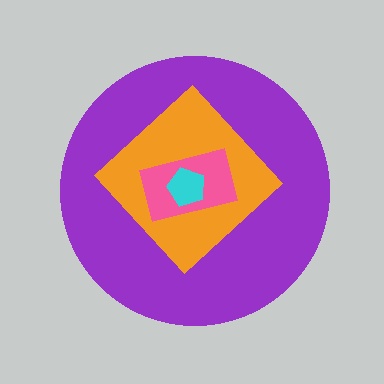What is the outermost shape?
The purple circle.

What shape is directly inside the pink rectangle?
The cyan pentagon.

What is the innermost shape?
The cyan pentagon.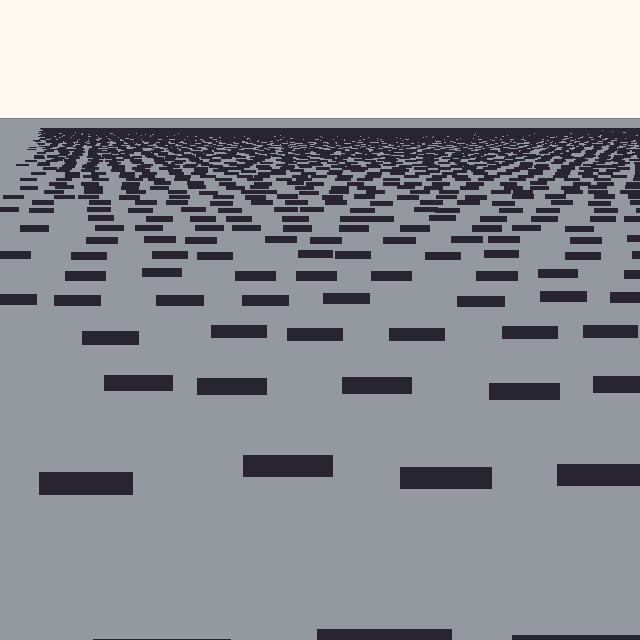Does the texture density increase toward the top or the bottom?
Density increases toward the top.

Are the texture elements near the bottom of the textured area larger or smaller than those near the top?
Larger. Near the bottom, elements are closer to the viewer and appear at a bigger on-screen size.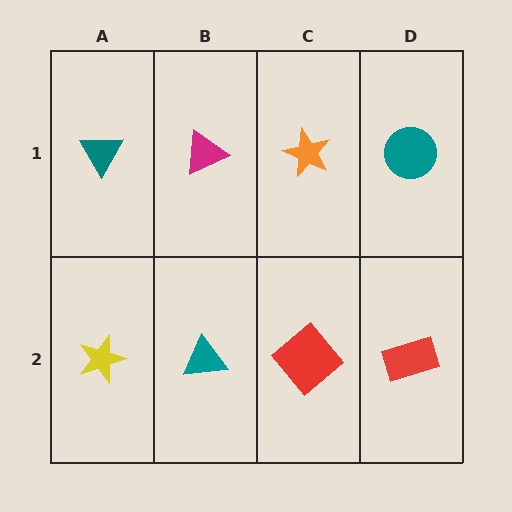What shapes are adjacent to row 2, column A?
A teal triangle (row 1, column A), a teal triangle (row 2, column B).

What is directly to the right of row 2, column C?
A red rectangle.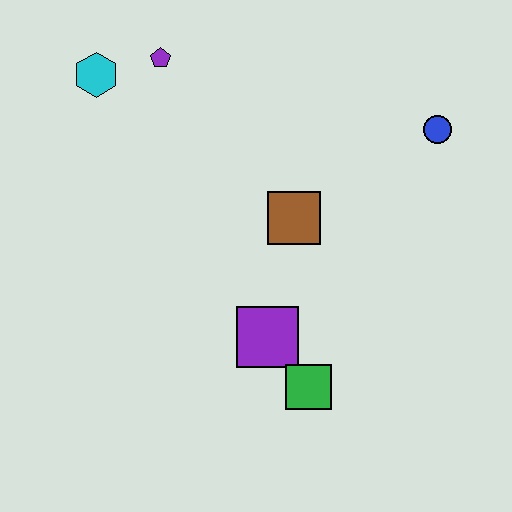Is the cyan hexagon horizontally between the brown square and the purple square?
No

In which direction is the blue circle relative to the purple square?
The blue circle is above the purple square.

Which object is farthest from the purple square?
The cyan hexagon is farthest from the purple square.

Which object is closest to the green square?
The purple square is closest to the green square.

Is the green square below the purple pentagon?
Yes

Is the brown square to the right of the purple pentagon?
Yes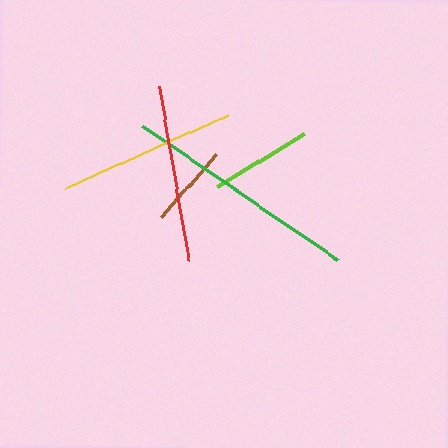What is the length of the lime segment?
The lime segment is approximately 103 pixels long.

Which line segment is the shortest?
The brown line is the shortest at approximately 83 pixels.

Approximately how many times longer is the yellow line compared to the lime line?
The yellow line is approximately 1.7 times the length of the lime line.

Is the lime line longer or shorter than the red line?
The red line is longer than the lime line.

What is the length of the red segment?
The red segment is approximately 177 pixels long.